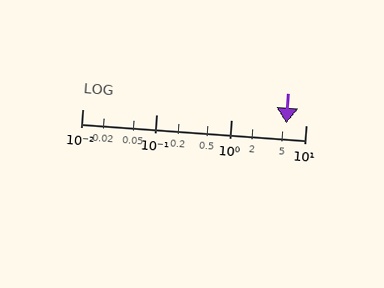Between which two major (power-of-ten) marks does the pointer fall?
The pointer is between 1 and 10.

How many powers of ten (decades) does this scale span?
The scale spans 3 decades, from 0.01 to 10.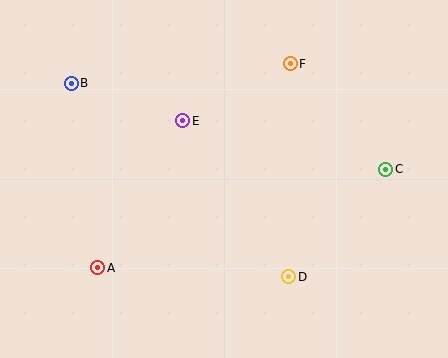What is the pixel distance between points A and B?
The distance between A and B is 186 pixels.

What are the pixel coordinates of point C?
Point C is at (386, 169).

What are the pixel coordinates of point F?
Point F is at (290, 64).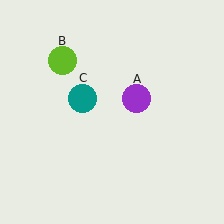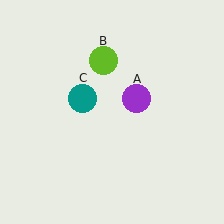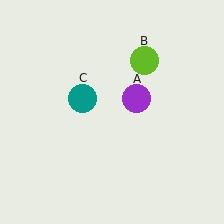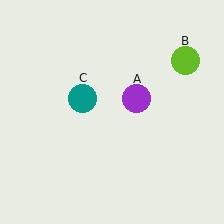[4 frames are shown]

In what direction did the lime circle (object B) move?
The lime circle (object B) moved right.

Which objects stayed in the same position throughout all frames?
Purple circle (object A) and teal circle (object C) remained stationary.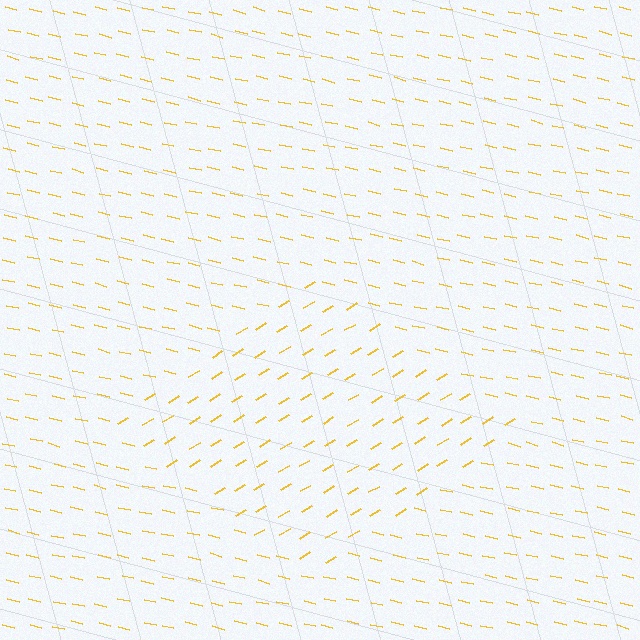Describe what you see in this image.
The image is filled with small yellow line segments. A diamond region in the image has lines oriented differently from the surrounding lines, creating a visible texture boundary.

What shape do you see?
I see a diamond.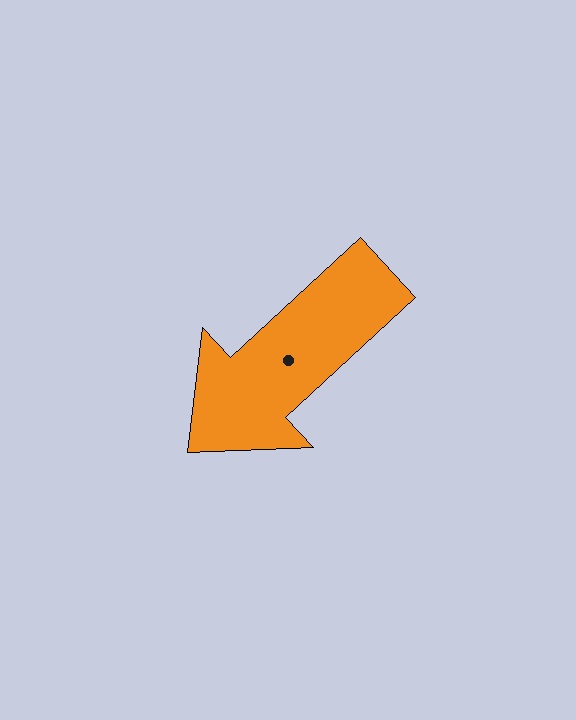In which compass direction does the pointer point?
Southwest.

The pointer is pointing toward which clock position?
Roughly 8 o'clock.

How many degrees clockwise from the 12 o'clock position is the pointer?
Approximately 227 degrees.